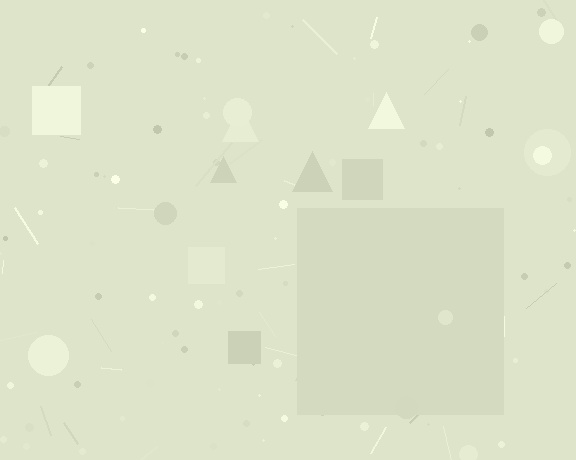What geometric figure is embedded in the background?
A square is embedded in the background.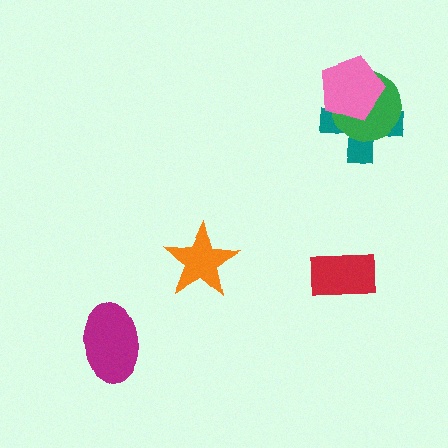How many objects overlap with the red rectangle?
0 objects overlap with the red rectangle.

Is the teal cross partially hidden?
Yes, it is partially covered by another shape.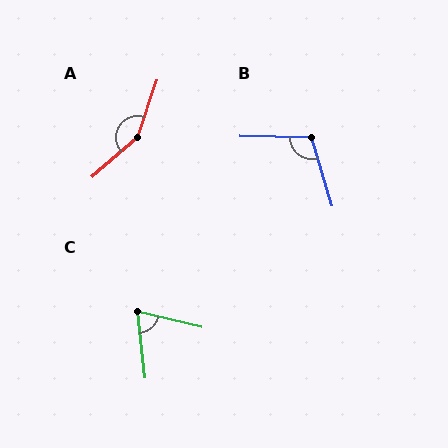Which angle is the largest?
A, at approximately 149 degrees.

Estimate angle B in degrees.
Approximately 108 degrees.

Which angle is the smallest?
C, at approximately 70 degrees.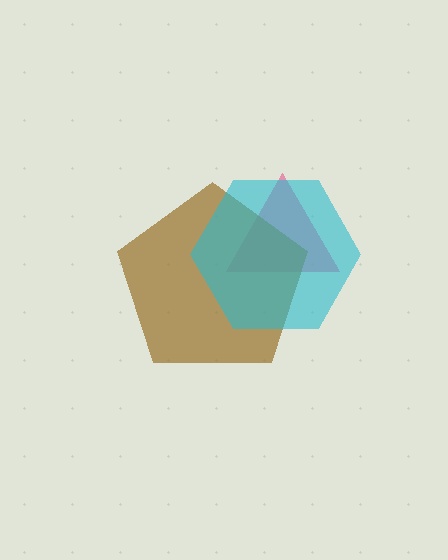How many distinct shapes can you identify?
There are 3 distinct shapes: a pink triangle, a brown pentagon, a cyan hexagon.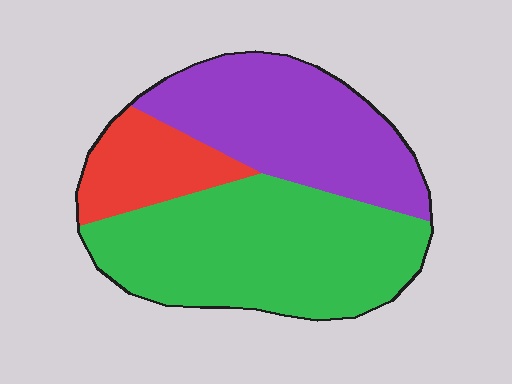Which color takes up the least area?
Red, at roughly 15%.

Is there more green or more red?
Green.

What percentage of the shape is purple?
Purple takes up about three eighths (3/8) of the shape.